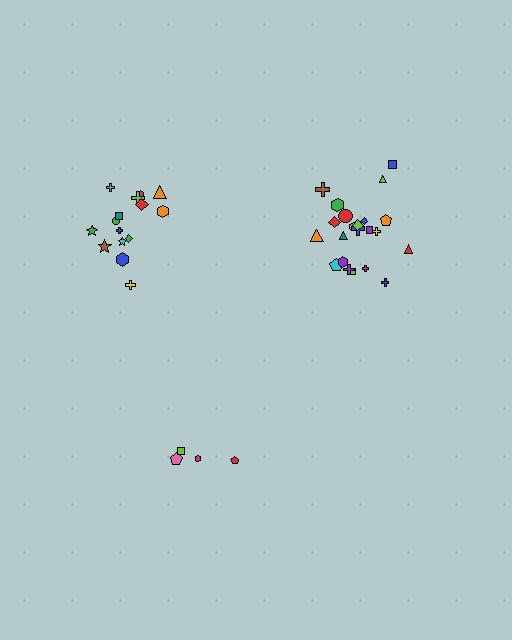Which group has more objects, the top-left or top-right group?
The top-right group.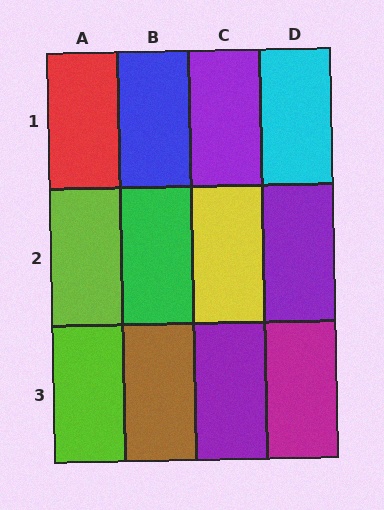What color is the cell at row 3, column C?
Purple.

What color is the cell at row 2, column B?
Green.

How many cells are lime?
2 cells are lime.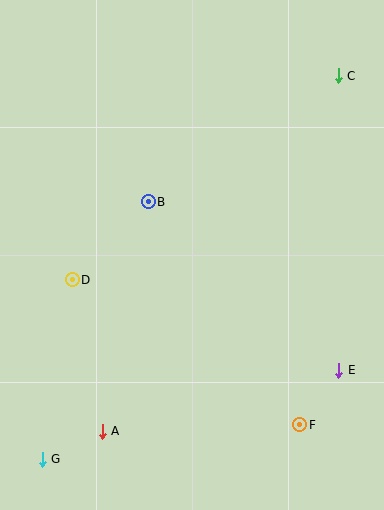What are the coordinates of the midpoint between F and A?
The midpoint between F and A is at (201, 428).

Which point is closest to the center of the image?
Point B at (148, 202) is closest to the center.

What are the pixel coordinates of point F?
Point F is at (300, 425).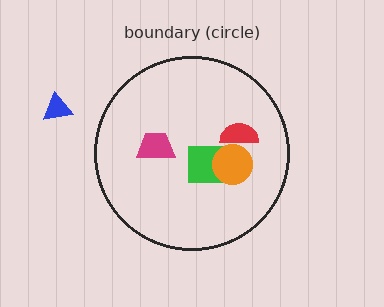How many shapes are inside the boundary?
4 inside, 1 outside.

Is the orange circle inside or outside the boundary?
Inside.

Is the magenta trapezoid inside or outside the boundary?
Inside.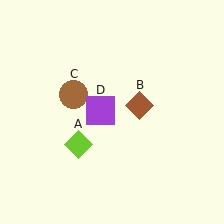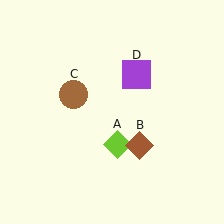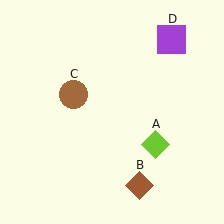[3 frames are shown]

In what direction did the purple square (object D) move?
The purple square (object D) moved up and to the right.